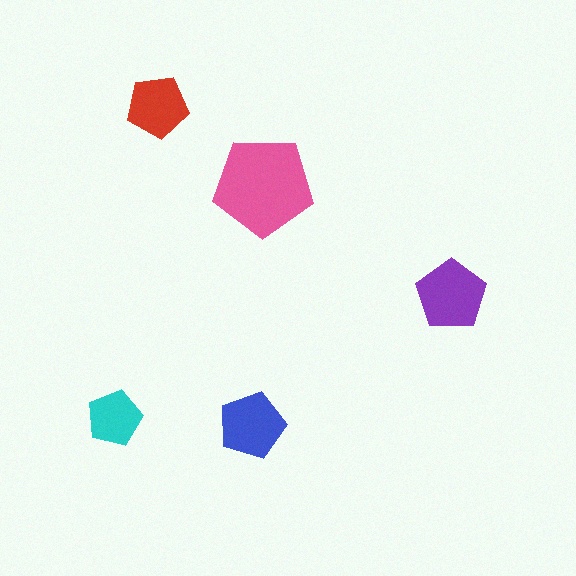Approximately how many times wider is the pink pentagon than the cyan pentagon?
About 2 times wider.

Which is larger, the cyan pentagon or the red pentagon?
The red one.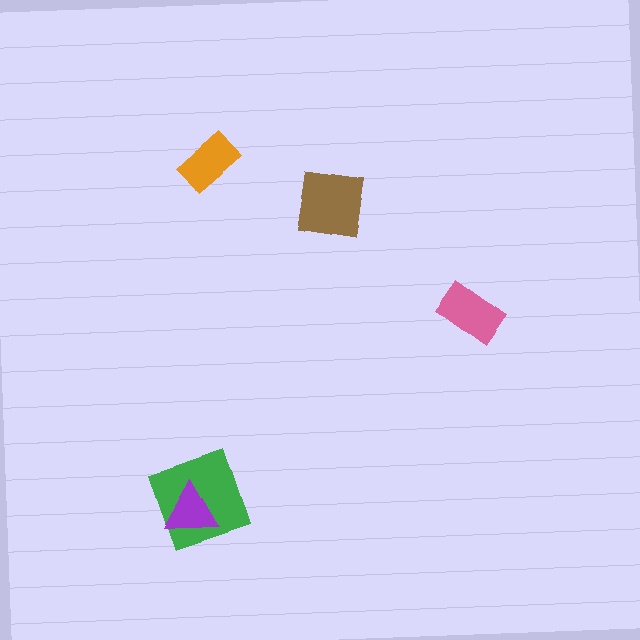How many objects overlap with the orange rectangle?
0 objects overlap with the orange rectangle.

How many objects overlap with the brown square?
0 objects overlap with the brown square.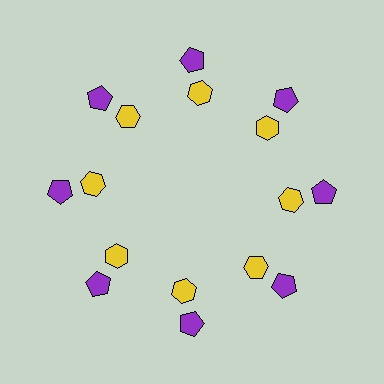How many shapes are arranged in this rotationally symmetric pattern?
There are 16 shapes, arranged in 8 groups of 2.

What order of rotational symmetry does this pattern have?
This pattern has 8-fold rotational symmetry.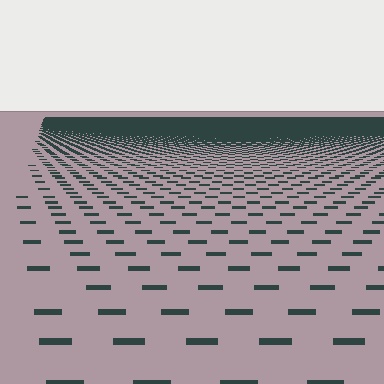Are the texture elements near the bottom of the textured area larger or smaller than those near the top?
Larger. Near the bottom, elements are closer to the viewer and appear at a bigger on-screen size.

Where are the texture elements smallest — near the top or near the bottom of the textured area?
Near the top.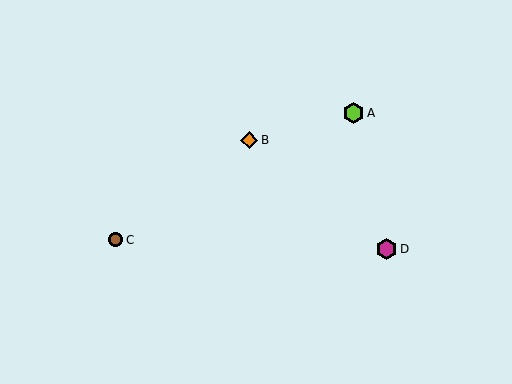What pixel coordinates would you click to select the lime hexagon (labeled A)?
Click at (353, 113) to select the lime hexagon A.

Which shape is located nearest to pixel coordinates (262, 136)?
The orange diamond (labeled B) at (249, 140) is nearest to that location.